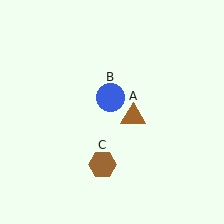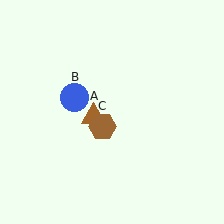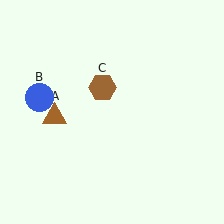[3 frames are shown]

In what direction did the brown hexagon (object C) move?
The brown hexagon (object C) moved up.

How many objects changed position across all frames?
3 objects changed position: brown triangle (object A), blue circle (object B), brown hexagon (object C).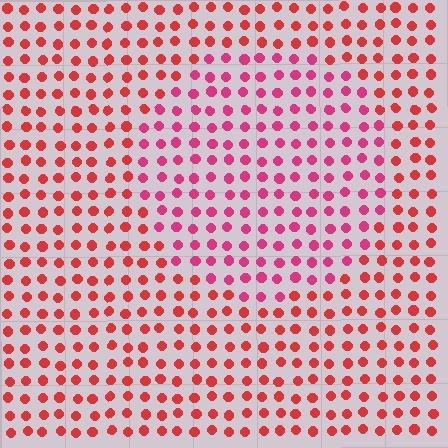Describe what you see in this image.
The image is filled with small red elements in a uniform arrangement. A circle-shaped region is visible where the elements are tinted to a slightly different hue, forming a subtle color boundary.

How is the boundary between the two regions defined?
The boundary is defined purely by a slight shift in hue (about 28 degrees). Spacing, size, and orientation are identical on both sides.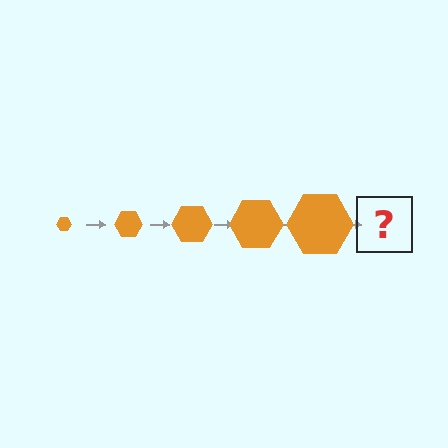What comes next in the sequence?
The next element should be an orange hexagon, larger than the previous one.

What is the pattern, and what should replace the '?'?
The pattern is that the hexagon gets progressively larger each step. The '?' should be an orange hexagon, larger than the previous one.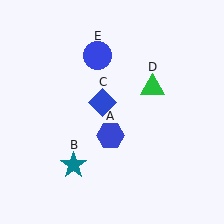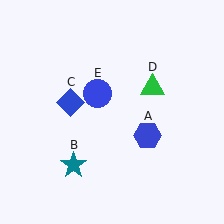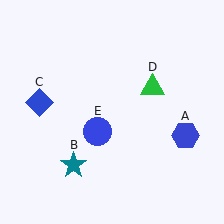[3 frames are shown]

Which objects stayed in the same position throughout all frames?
Teal star (object B) and green triangle (object D) remained stationary.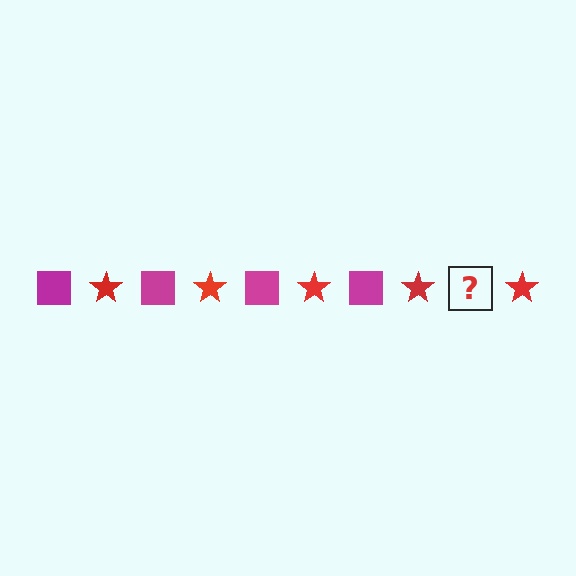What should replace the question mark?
The question mark should be replaced with a magenta square.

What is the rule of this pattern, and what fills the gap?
The rule is that the pattern alternates between magenta square and red star. The gap should be filled with a magenta square.